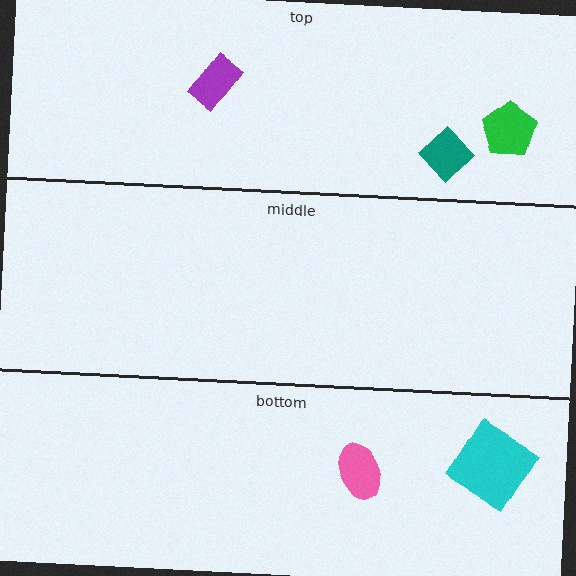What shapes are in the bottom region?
The cyan diamond, the pink ellipse.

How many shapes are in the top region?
3.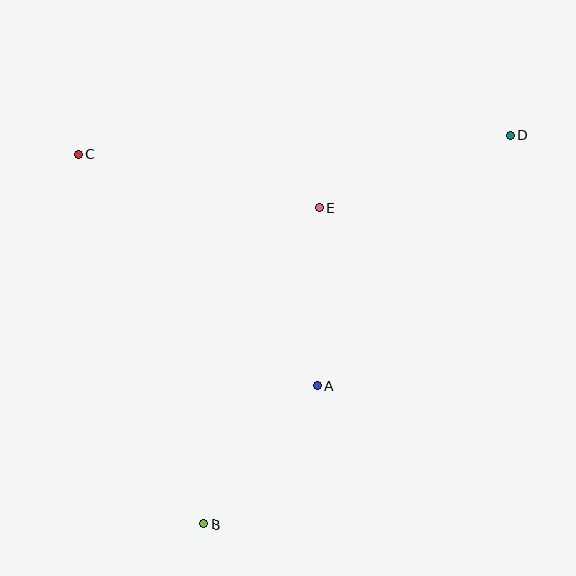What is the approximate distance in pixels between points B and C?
The distance between B and C is approximately 391 pixels.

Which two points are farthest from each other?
Points B and D are farthest from each other.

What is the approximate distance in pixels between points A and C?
The distance between A and C is approximately 333 pixels.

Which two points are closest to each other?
Points A and E are closest to each other.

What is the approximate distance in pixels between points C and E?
The distance between C and E is approximately 247 pixels.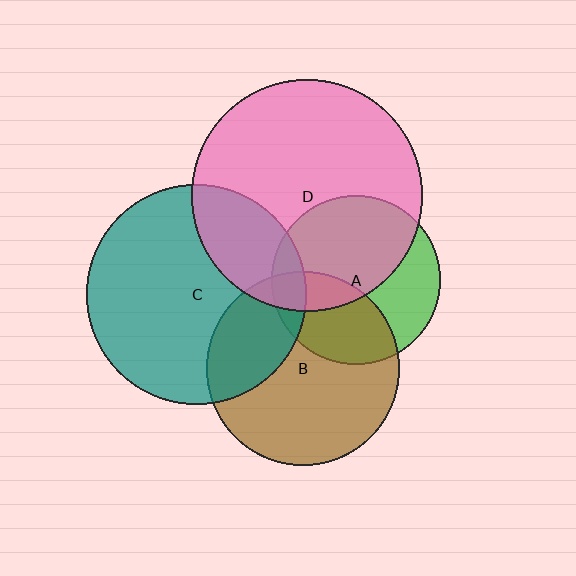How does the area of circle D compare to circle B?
Approximately 1.4 times.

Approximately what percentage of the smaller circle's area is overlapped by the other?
Approximately 25%.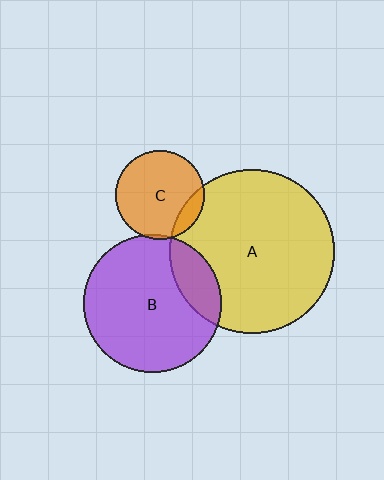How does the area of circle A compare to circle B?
Approximately 1.4 times.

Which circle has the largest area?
Circle A (yellow).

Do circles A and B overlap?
Yes.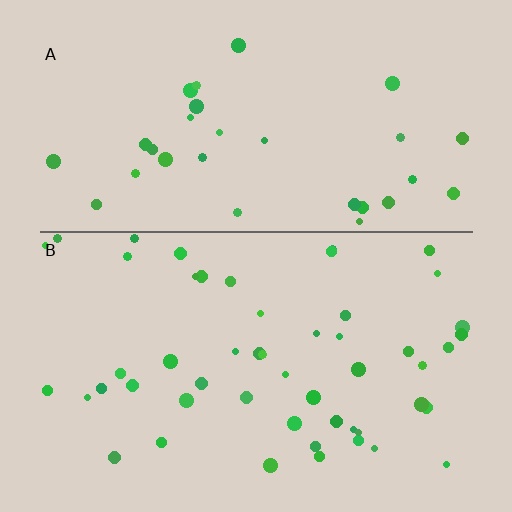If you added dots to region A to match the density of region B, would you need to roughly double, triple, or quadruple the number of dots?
Approximately double.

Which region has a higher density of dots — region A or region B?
B (the bottom).